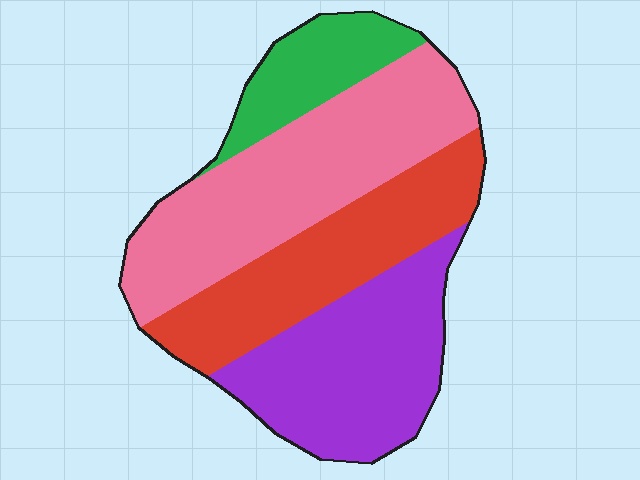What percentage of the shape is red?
Red covers about 25% of the shape.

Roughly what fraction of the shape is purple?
Purple takes up between a sixth and a third of the shape.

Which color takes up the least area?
Green, at roughly 10%.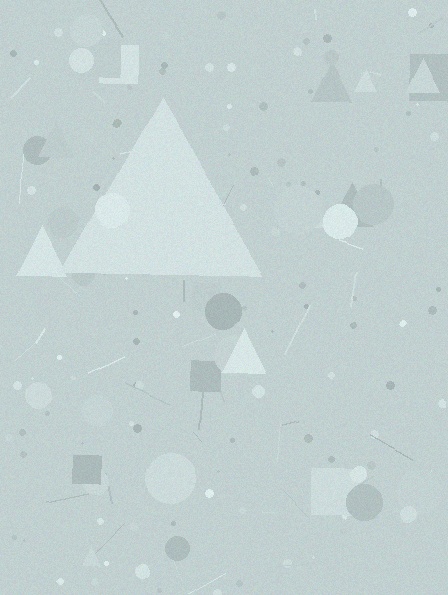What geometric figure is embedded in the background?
A triangle is embedded in the background.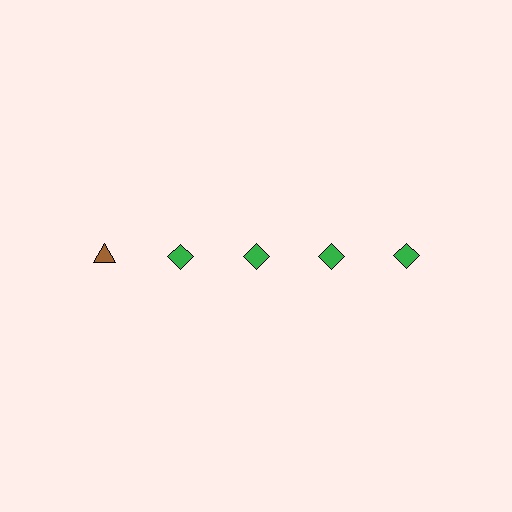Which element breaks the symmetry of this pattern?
The brown triangle in the top row, leftmost column breaks the symmetry. All other shapes are green diamonds.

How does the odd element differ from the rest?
It differs in both color (brown instead of green) and shape (triangle instead of diamond).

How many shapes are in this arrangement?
There are 5 shapes arranged in a grid pattern.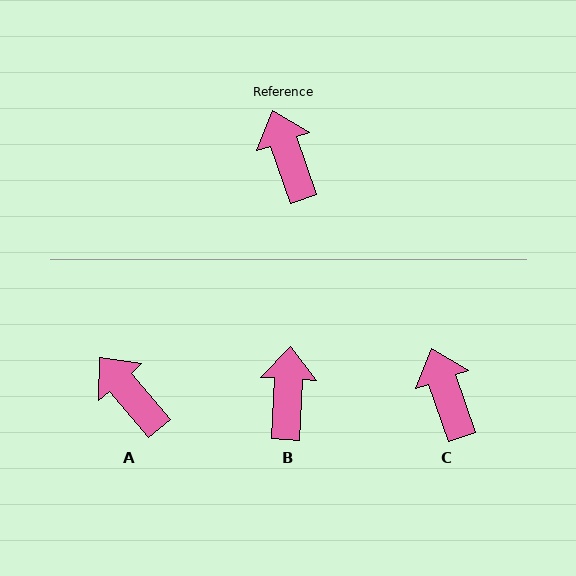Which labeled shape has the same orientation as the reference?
C.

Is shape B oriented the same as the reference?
No, it is off by about 22 degrees.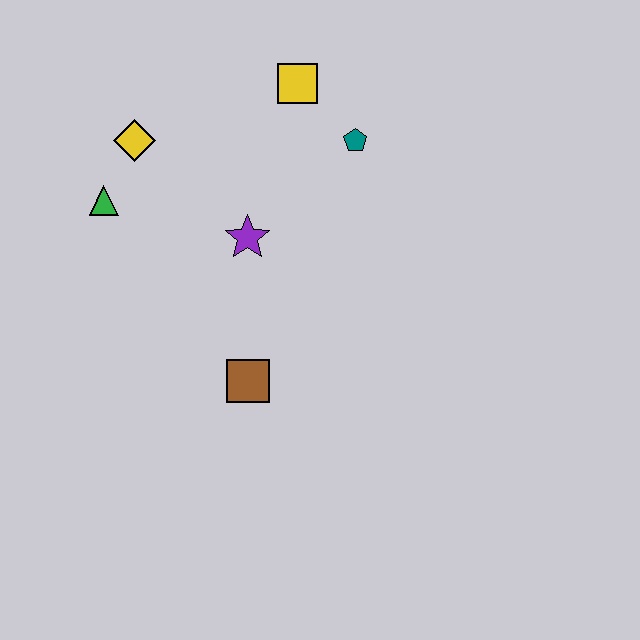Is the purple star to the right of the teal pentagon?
No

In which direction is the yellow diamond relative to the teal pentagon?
The yellow diamond is to the left of the teal pentagon.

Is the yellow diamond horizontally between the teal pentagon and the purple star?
No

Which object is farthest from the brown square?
The yellow square is farthest from the brown square.